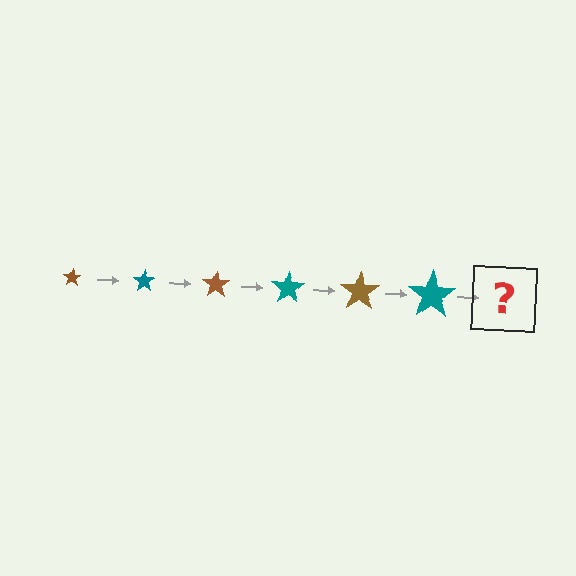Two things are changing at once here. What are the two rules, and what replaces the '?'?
The two rules are that the star grows larger each step and the color cycles through brown and teal. The '?' should be a brown star, larger than the previous one.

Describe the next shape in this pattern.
It should be a brown star, larger than the previous one.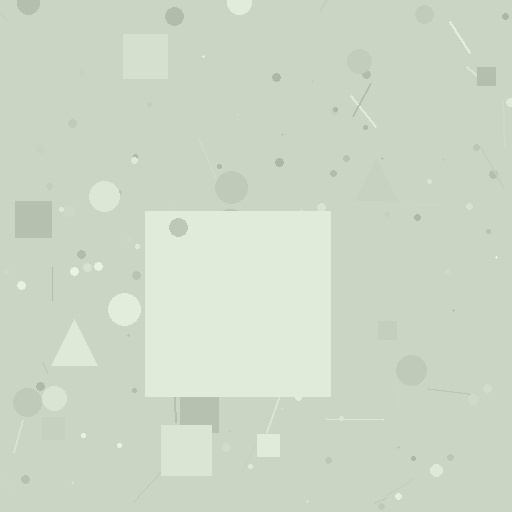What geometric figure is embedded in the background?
A square is embedded in the background.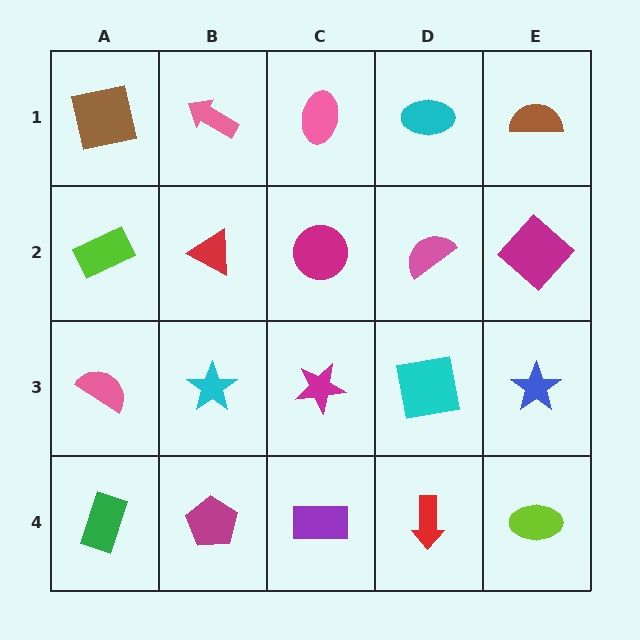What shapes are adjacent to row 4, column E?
A blue star (row 3, column E), a red arrow (row 4, column D).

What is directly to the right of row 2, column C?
A pink semicircle.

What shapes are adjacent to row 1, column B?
A red triangle (row 2, column B), a brown square (row 1, column A), a pink ellipse (row 1, column C).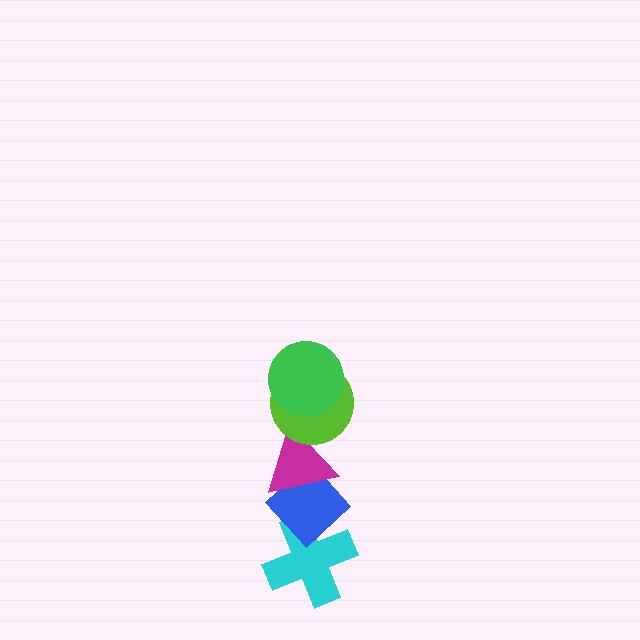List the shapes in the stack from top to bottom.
From top to bottom: the green circle, the lime circle, the magenta triangle, the blue diamond, the cyan cross.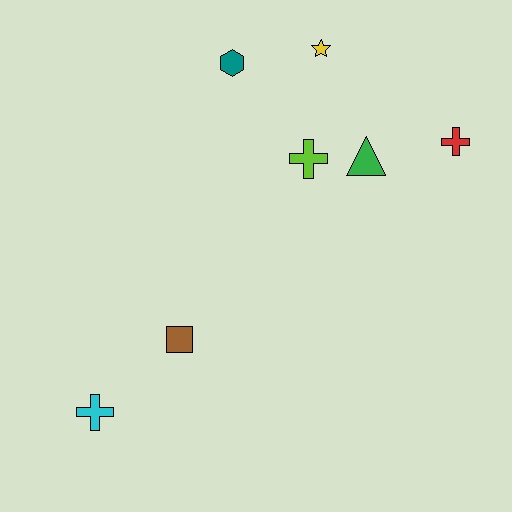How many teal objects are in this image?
There is 1 teal object.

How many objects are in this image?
There are 7 objects.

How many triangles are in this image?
There is 1 triangle.